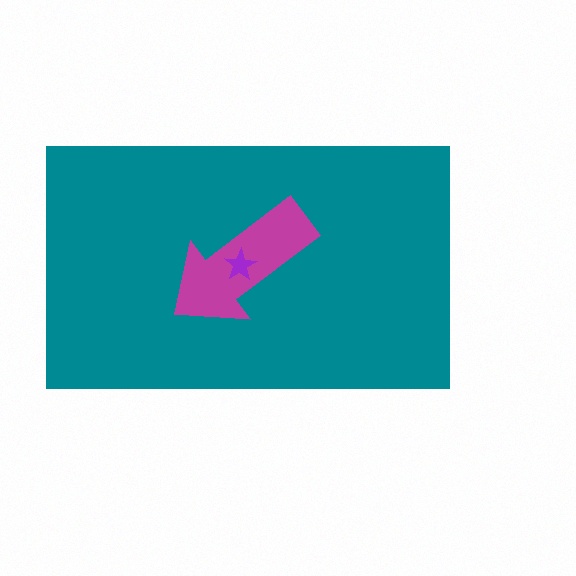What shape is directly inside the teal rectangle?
The magenta arrow.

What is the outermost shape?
The teal rectangle.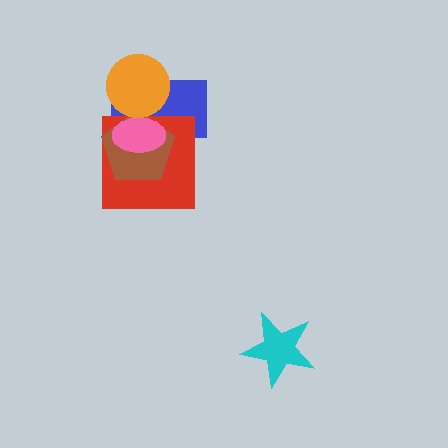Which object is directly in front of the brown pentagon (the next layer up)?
The orange circle is directly in front of the brown pentagon.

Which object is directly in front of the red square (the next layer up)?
The brown pentagon is directly in front of the red square.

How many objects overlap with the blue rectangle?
4 objects overlap with the blue rectangle.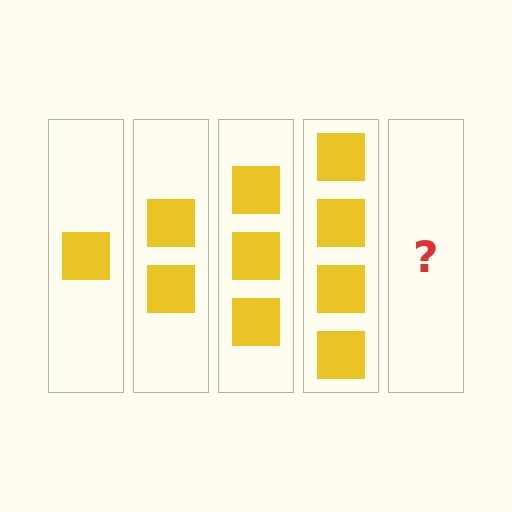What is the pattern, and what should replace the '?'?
The pattern is that each step adds one more square. The '?' should be 5 squares.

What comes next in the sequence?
The next element should be 5 squares.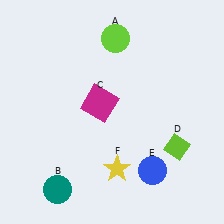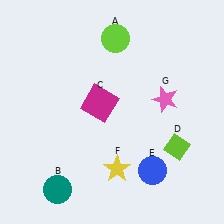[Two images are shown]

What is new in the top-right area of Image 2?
A pink star (G) was added in the top-right area of Image 2.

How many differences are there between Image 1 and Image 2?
There is 1 difference between the two images.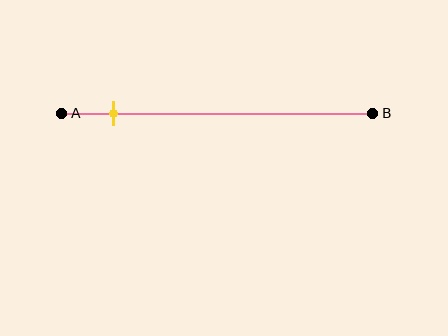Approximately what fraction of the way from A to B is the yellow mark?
The yellow mark is approximately 15% of the way from A to B.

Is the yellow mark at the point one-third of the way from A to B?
No, the mark is at about 15% from A, not at the 33% one-third point.